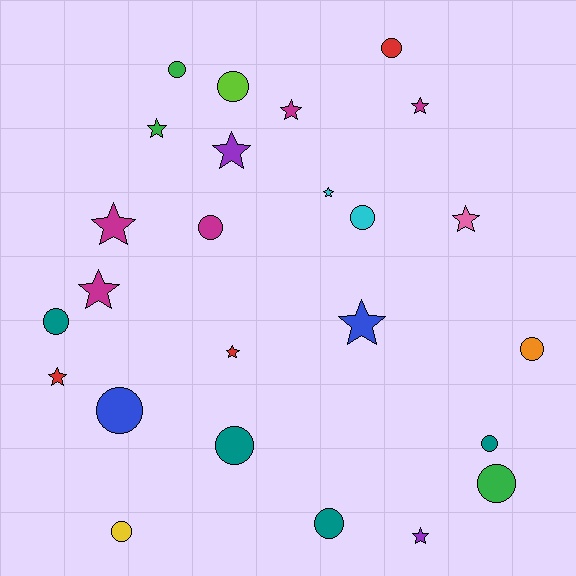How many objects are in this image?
There are 25 objects.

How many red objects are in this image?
There are 3 red objects.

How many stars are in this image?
There are 12 stars.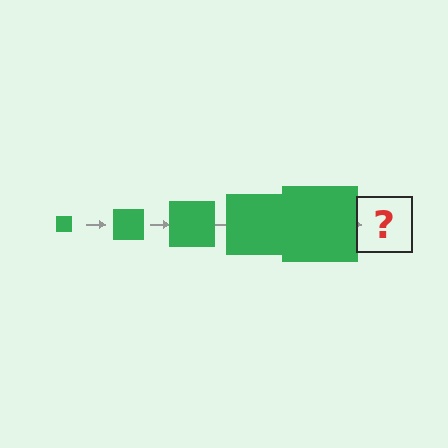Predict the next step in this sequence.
The next step is a green square, larger than the previous one.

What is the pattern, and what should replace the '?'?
The pattern is that the square gets progressively larger each step. The '?' should be a green square, larger than the previous one.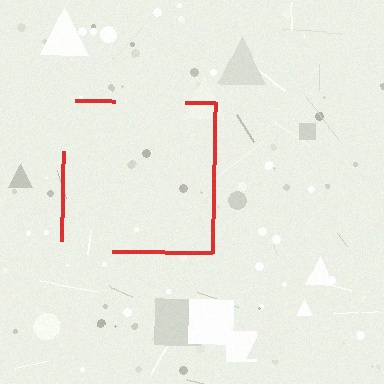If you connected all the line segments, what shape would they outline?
They would outline a square.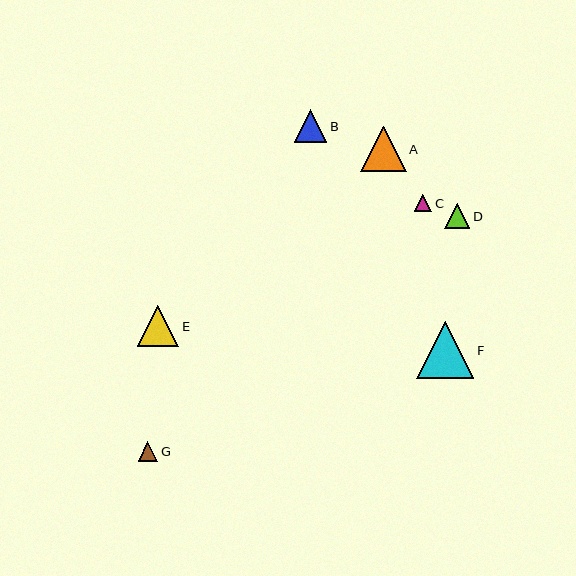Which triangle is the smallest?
Triangle C is the smallest with a size of approximately 17 pixels.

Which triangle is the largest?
Triangle F is the largest with a size of approximately 57 pixels.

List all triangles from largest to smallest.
From largest to smallest: F, A, E, B, D, G, C.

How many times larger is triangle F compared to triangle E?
Triangle F is approximately 1.4 times the size of triangle E.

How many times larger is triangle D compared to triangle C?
Triangle D is approximately 1.4 times the size of triangle C.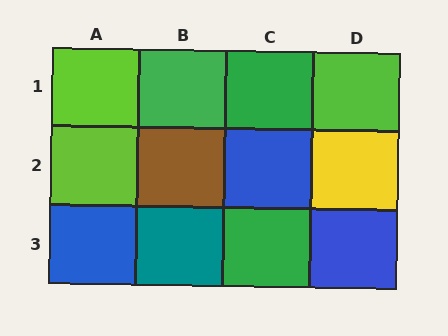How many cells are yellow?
1 cell is yellow.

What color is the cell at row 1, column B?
Green.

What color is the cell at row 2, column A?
Lime.